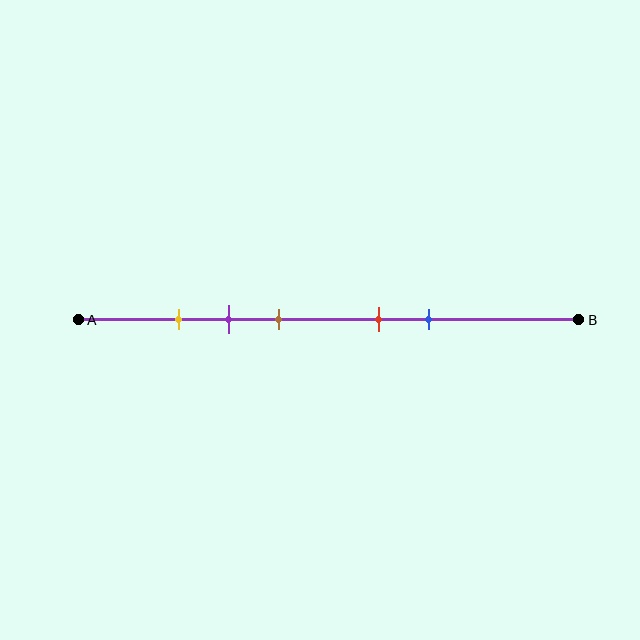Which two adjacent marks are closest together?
The yellow and purple marks are the closest adjacent pair.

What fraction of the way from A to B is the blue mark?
The blue mark is approximately 70% (0.7) of the way from A to B.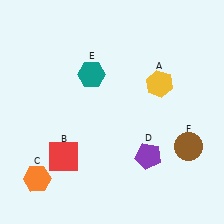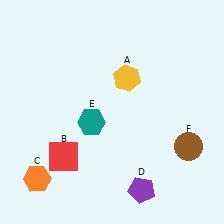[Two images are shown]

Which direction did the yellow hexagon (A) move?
The yellow hexagon (A) moved left.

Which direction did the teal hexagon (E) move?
The teal hexagon (E) moved down.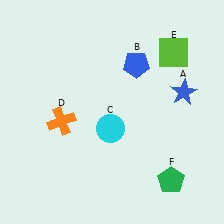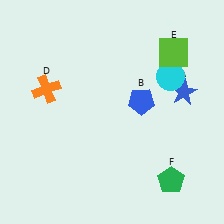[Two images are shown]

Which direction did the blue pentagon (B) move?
The blue pentagon (B) moved down.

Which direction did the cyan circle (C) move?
The cyan circle (C) moved right.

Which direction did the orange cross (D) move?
The orange cross (D) moved up.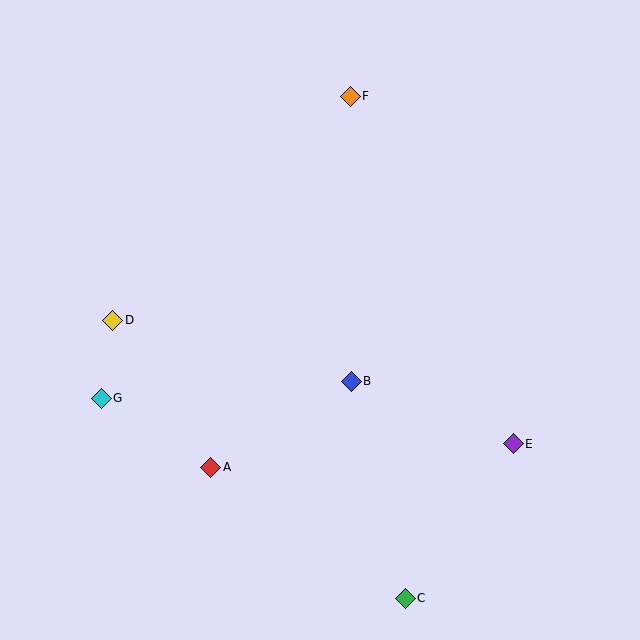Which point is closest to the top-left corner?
Point D is closest to the top-left corner.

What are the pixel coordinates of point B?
Point B is at (351, 381).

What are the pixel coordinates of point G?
Point G is at (101, 398).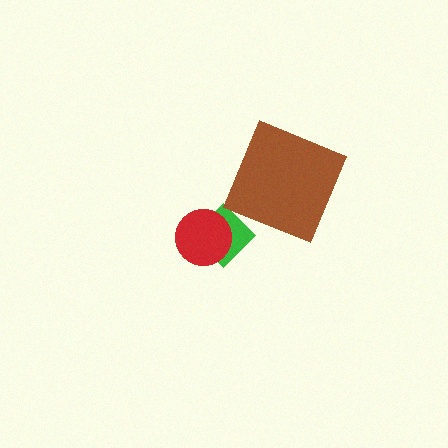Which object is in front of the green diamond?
The red circle is in front of the green diamond.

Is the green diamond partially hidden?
Yes, it is partially covered by another shape.